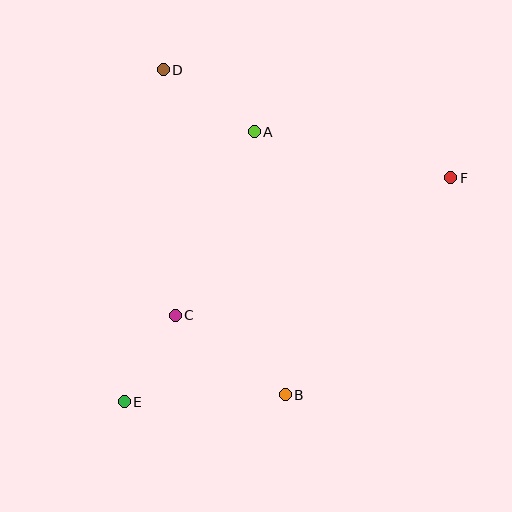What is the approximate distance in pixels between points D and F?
The distance between D and F is approximately 307 pixels.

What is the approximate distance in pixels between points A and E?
The distance between A and E is approximately 299 pixels.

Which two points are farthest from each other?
Points E and F are farthest from each other.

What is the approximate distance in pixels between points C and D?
The distance between C and D is approximately 246 pixels.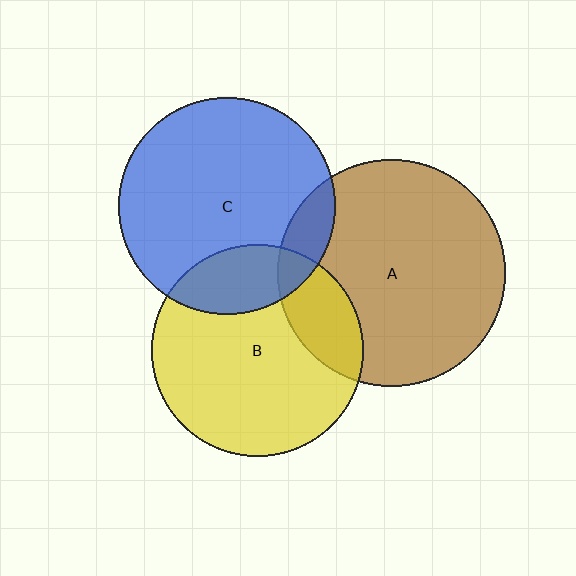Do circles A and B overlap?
Yes.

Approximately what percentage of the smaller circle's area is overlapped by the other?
Approximately 20%.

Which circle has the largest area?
Circle A (brown).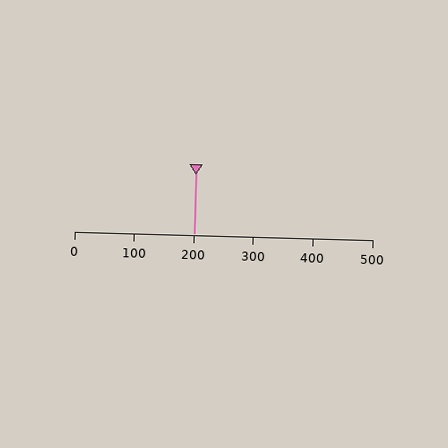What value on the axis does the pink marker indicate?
The marker indicates approximately 200.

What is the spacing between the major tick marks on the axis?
The major ticks are spaced 100 apart.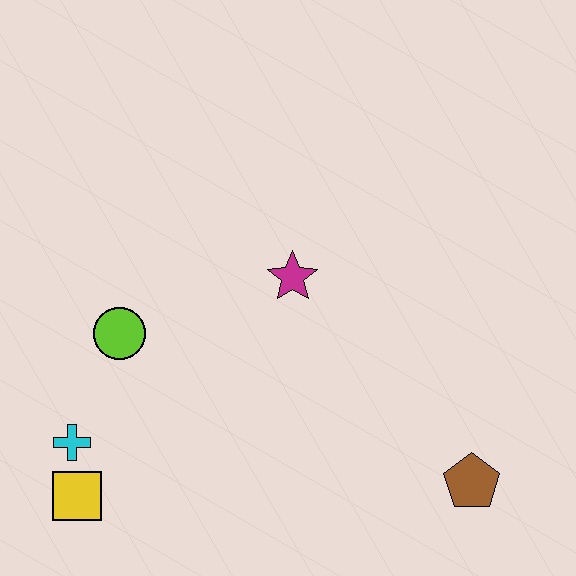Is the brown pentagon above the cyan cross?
No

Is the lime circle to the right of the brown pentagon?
No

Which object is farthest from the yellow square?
The brown pentagon is farthest from the yellow square.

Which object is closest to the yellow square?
The cyan cross is closest to the yellow square.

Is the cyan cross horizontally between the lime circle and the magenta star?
No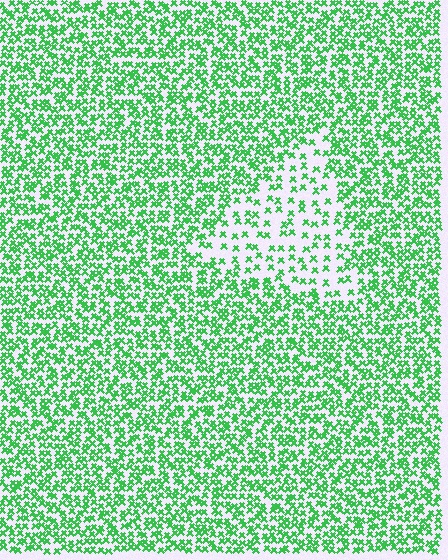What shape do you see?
I see a triangle.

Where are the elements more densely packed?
The elements are more densely packed outside the triangle boundary.